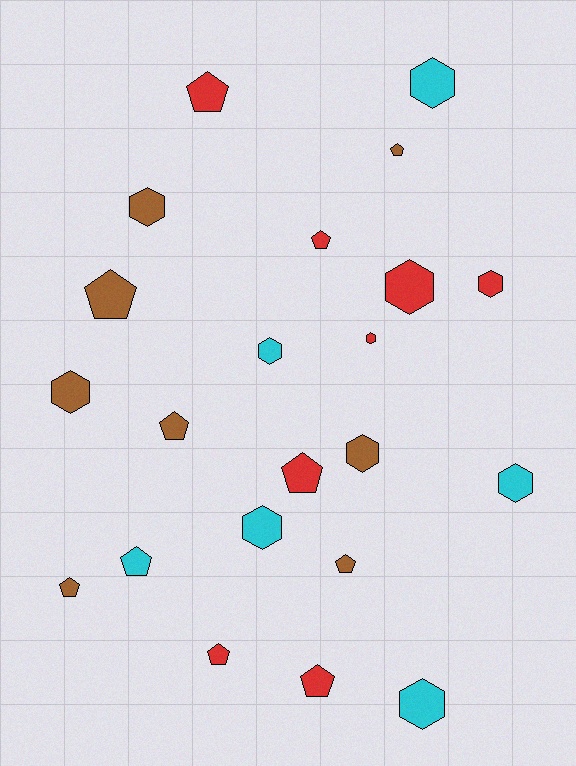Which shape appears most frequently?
Hexagon, with 11 objects.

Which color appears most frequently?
Red, with 8 objects.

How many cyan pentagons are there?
There is 1 cyan pentagon.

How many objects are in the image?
There are 22 objects.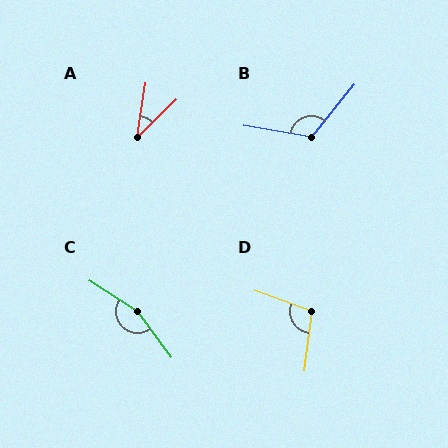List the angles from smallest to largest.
A (37°), D (102°), B (119°), C (159°).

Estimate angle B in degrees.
Approximately 119 degrees.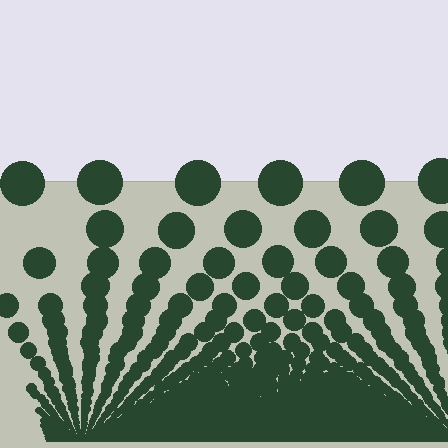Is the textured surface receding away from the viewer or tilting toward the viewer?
The surface appears to tilt toward the viewer. Texture elements get larger and sparser toward the top.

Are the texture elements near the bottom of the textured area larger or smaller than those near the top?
Smaller. The gradient is inverted — elements near the bottom are smaller and denser.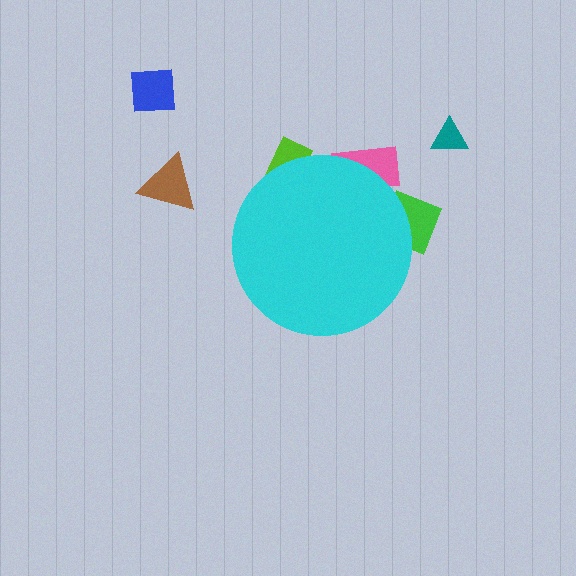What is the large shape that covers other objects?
A cyan circle.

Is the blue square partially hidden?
No, the blue square is fully visible.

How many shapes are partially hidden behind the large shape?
3 shapes are partially hidden.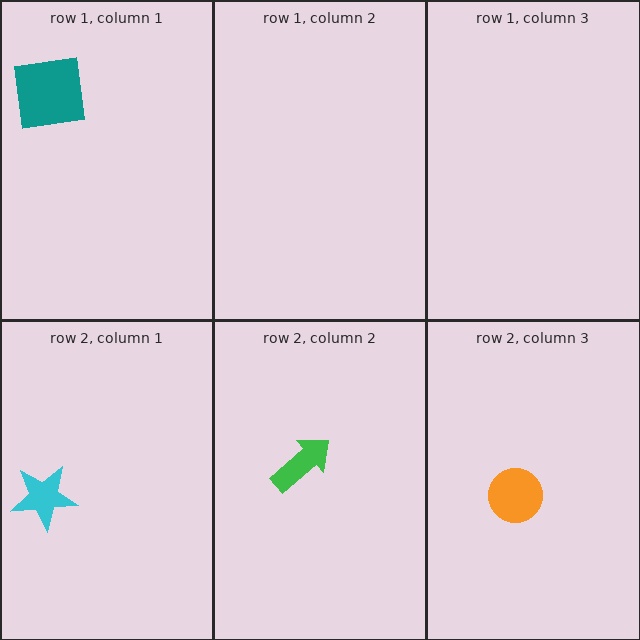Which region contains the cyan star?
The row 2, column 1 region.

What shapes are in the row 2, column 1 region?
The cyan star.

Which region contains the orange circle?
The row 2, column 3 region.